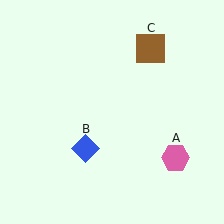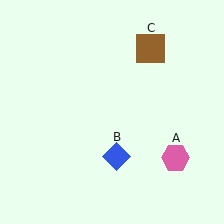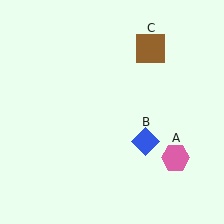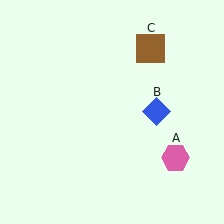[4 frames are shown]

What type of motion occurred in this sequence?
The blue diamond (object B) rotated counterclockwise around the center of the scene.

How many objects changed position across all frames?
1 object changed position: blue diamond (object B).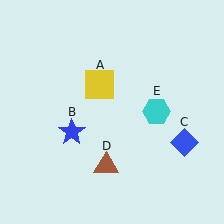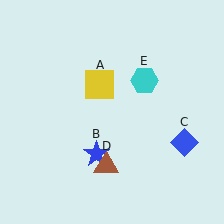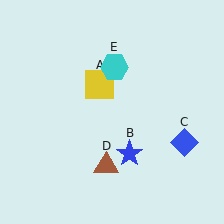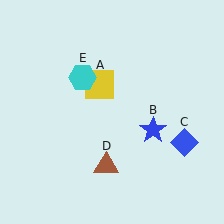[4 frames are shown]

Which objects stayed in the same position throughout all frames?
Yellow square (object A) and blue diamond (object C) and brown triangle (object D) remained stationary.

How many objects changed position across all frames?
2 objects changed position: blue star (object B), cyan hexagon (object E).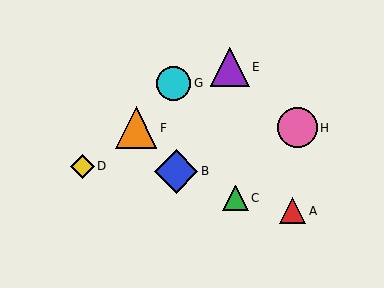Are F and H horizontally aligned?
Yes, both are at y≈128.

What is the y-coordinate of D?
Object D is at y≈166.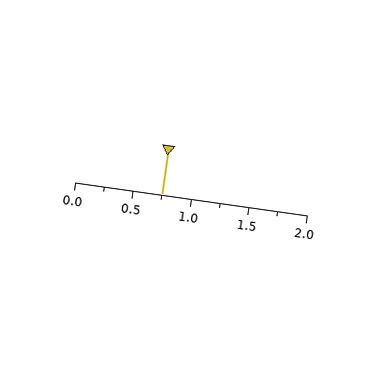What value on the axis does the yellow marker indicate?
The marker indicates approximately 0.75.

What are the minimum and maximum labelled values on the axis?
The axis runs from 0.0 to 2.0.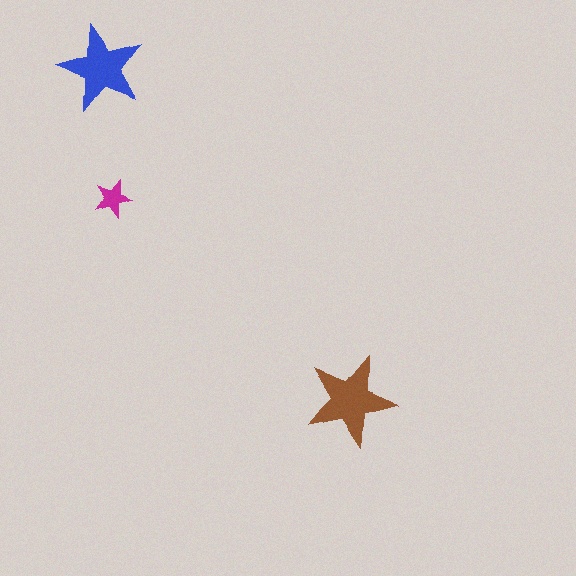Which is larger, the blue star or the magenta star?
The blue one.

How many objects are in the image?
There are 3 objects in the image.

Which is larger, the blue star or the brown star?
The brown one.